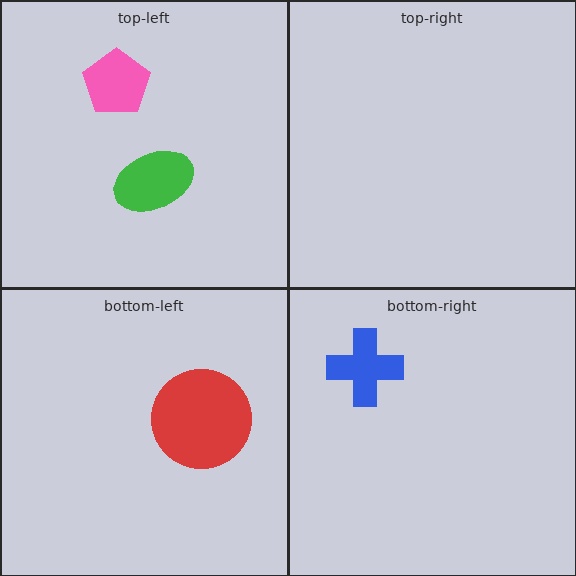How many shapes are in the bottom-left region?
1.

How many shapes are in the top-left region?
2.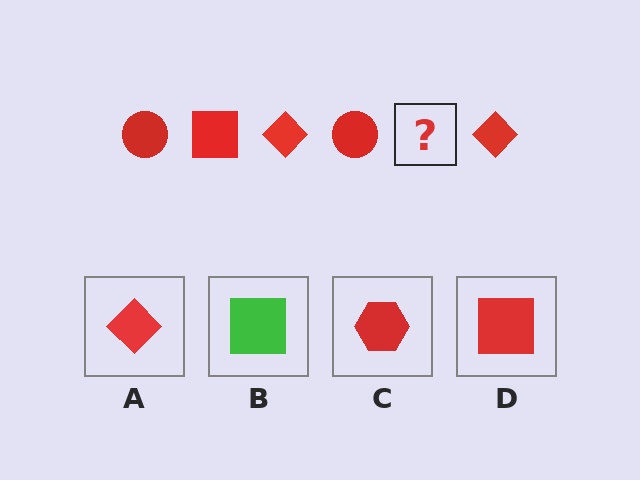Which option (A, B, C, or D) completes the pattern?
D.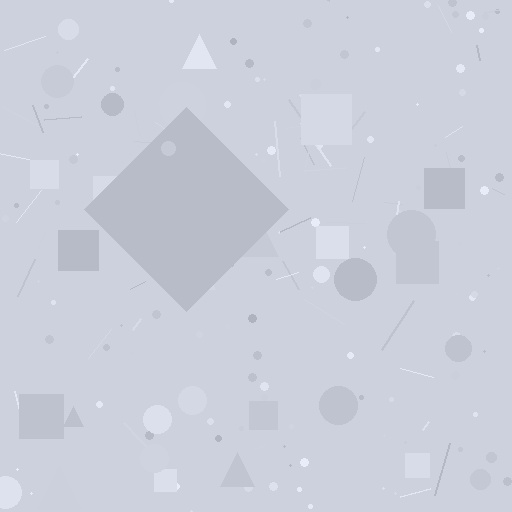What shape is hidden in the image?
A diamond is hidden in the image.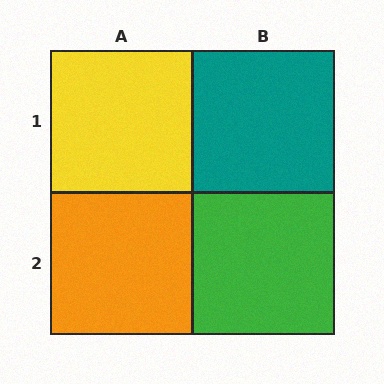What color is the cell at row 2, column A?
Orange.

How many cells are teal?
1 cell is teal.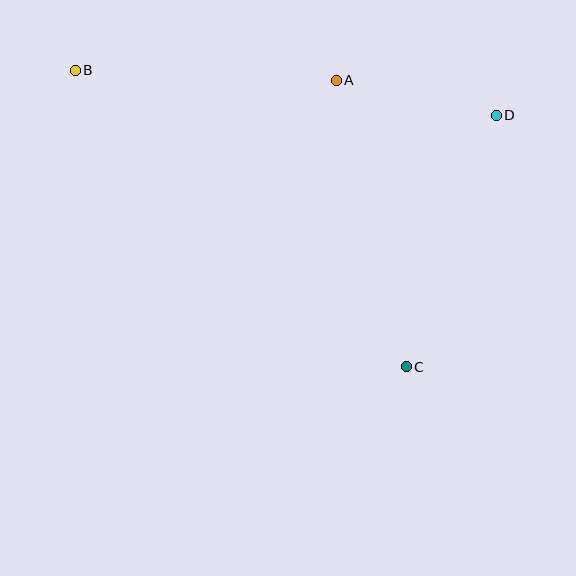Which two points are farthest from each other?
Points B and C are farthest from each other.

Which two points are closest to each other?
Points A and D are closest to each other.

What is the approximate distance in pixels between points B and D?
The distance between B and D is approximately 423 pixels.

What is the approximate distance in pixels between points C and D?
The distance between C and D is approximately 267 pixels.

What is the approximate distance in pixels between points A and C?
The distance between A and C is approximately 295 pixels.